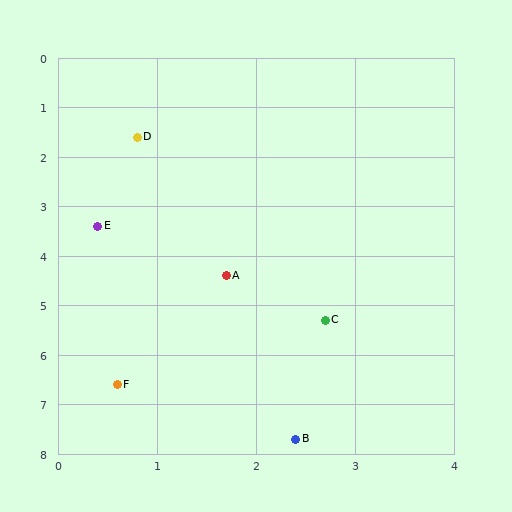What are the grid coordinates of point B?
Point B is at approximately (2.4, 7.7).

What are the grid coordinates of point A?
Point A is at approximately (1.7, 4.4).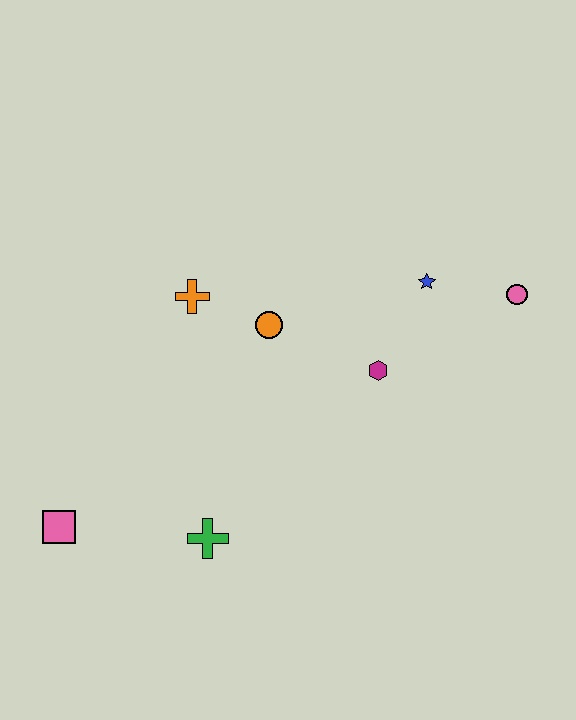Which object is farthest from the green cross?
The pink circle is farthest from the green cross.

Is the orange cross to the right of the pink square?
Yes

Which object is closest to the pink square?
The green cross is closest to the pink square.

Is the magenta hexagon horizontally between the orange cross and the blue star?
Yes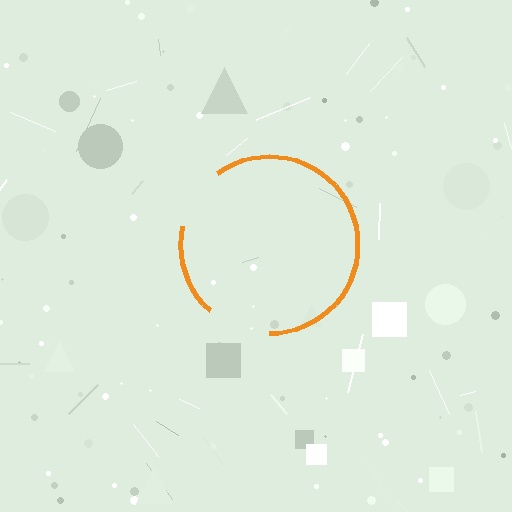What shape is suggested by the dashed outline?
The dashed outline suggests a circle.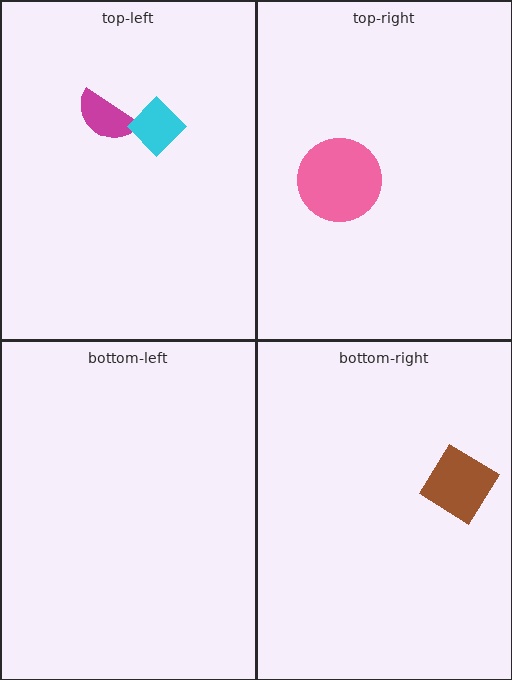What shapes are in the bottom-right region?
The brown diamond.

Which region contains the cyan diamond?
The top-left region.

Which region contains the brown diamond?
The bottom-right region.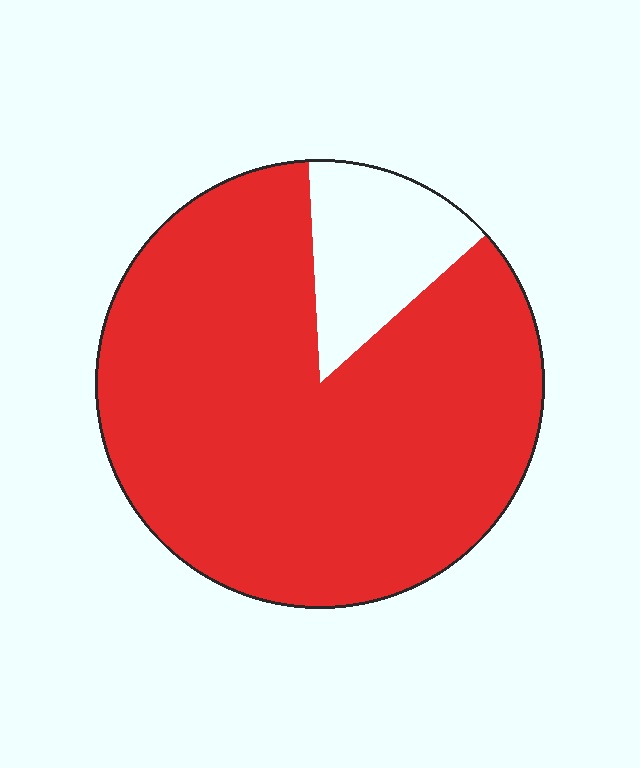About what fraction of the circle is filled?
About seven eighths (7/8).